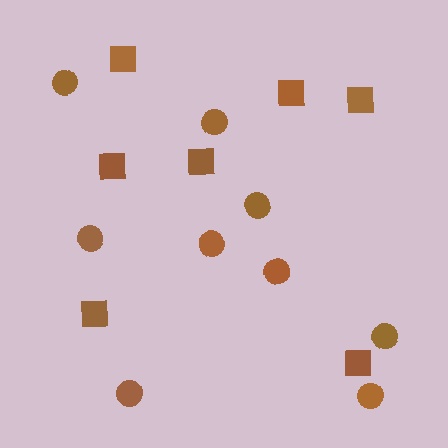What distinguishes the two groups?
There are 2 groups: one group of squares (7) and one group of circles (9).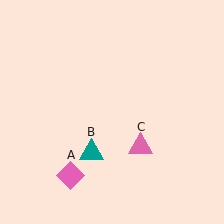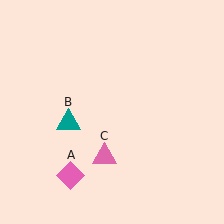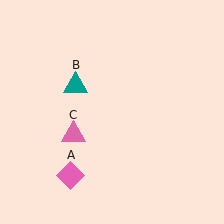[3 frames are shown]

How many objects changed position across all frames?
2 objects changed position: teal triangle (object B), pink triangle (object C).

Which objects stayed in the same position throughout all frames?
Pink diamond (object A) remained stationary.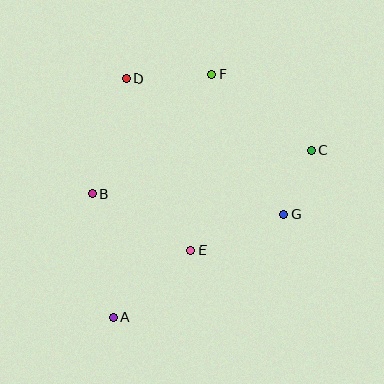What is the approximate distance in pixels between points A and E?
The distance between A and E is approximately 103 pixels.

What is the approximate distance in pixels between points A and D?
The distance between A and D is approximately 239 pixels.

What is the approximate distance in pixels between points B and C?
The distance between B and C is approximately 224 pixels.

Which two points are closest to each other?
Points C and G are closest to each other.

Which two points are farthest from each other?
Points A and F are farthest from each other.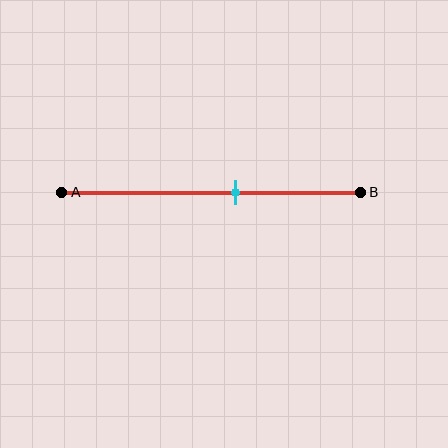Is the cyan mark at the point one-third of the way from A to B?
No, the mark is at about 60% from A, not at the 33% one-third point.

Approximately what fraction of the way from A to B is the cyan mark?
The cyan mark is approximately 60% of the way from A to B.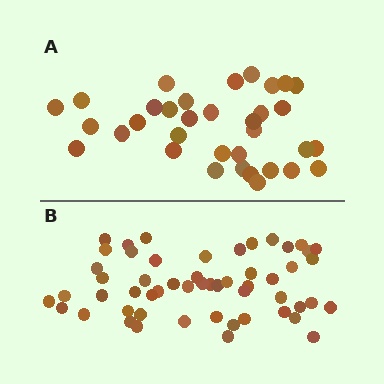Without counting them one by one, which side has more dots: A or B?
Region B (the bottom region) has more dots.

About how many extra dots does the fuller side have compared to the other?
Region B has approximately 20 more dots than region A.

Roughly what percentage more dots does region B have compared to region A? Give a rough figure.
About 60% more.